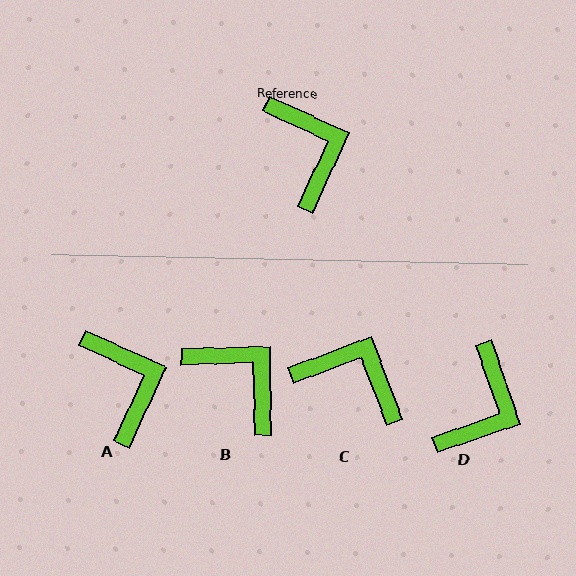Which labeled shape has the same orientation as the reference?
A.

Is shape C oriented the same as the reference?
No, it is off by about 45 degrees.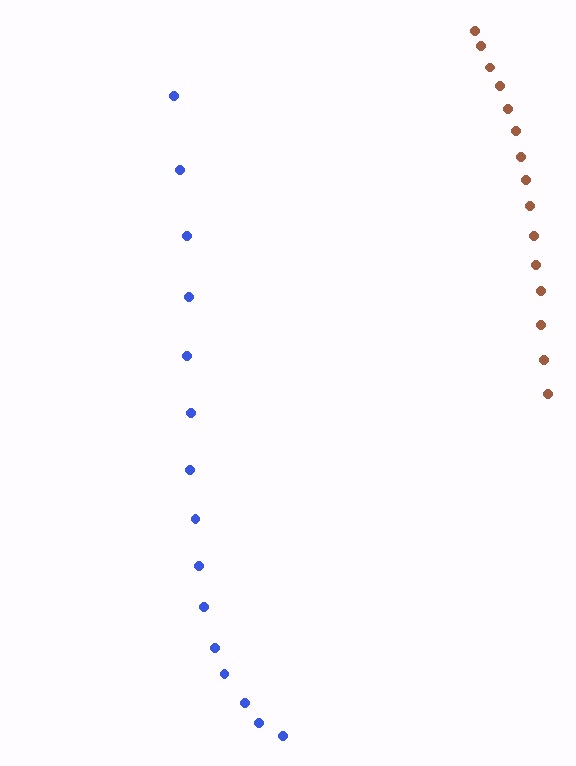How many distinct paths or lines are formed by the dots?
There are 2 distinct paths.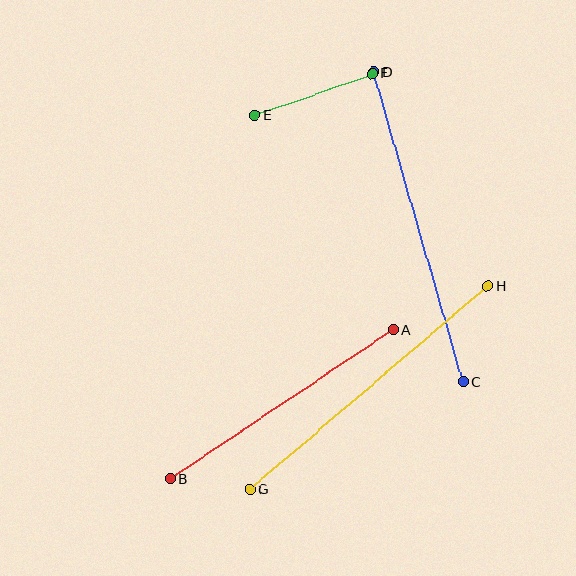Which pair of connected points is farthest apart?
Points C and D are farthest apart.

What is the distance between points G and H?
The distance is approximately 313 pixels.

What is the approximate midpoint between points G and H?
The midpoint is at approximately (369, 388) pixels.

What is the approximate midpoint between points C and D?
The midpoint is at approximately (418, 227) pixels.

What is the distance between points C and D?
The distance is approximately 322 pixels.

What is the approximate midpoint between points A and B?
The midpoint is at approximately (282, 404) pixels.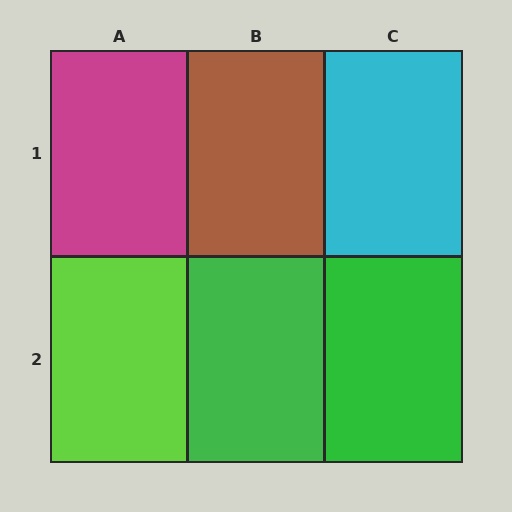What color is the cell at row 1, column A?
Magenta.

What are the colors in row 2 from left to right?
Lime, green, green.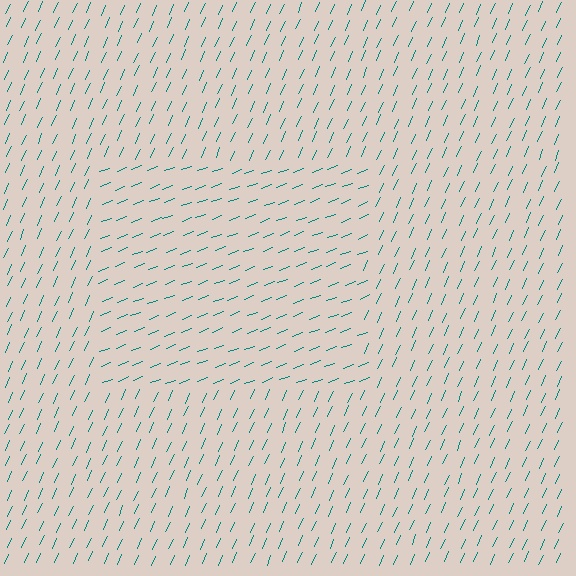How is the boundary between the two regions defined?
The boundary is defined purely by a change in line orientation (approximately 45 degrees difference). All lines are the same color and thickness.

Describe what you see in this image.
The image is filled with small teal line segments. A rectangle region in the image has lines oriented differently from the surrounding lines, creating a visible texture boundary.